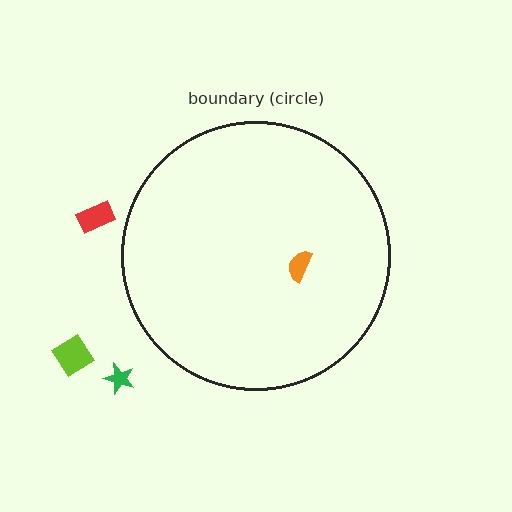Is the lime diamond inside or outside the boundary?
Outside.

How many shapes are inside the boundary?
1 inside, 3 outside.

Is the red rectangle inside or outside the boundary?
Outside.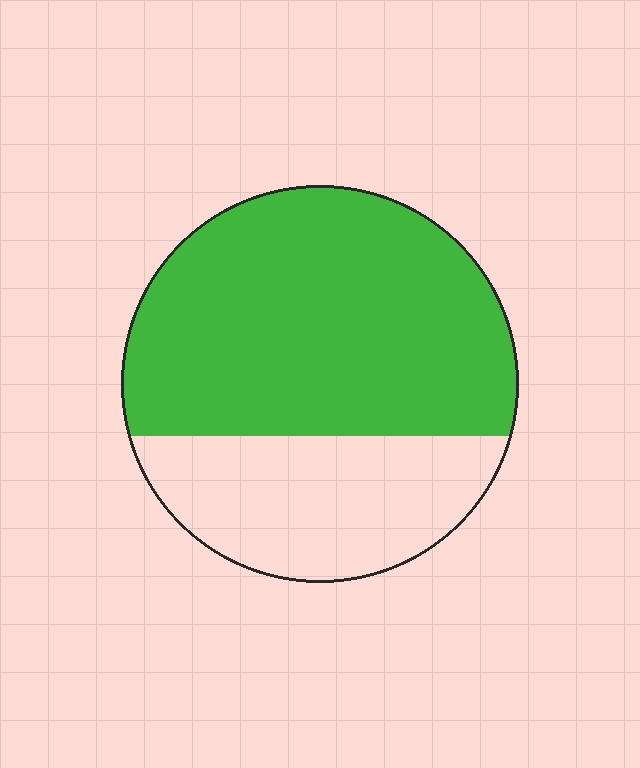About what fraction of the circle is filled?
About two thirds (2/3).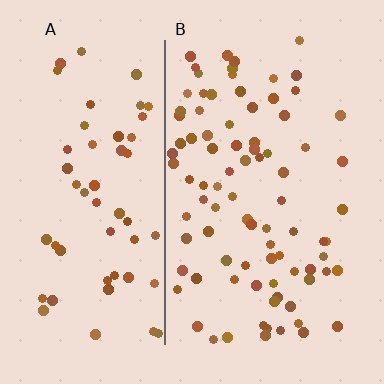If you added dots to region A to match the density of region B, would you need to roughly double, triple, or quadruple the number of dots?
Approximately double.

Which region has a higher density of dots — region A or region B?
B (the right).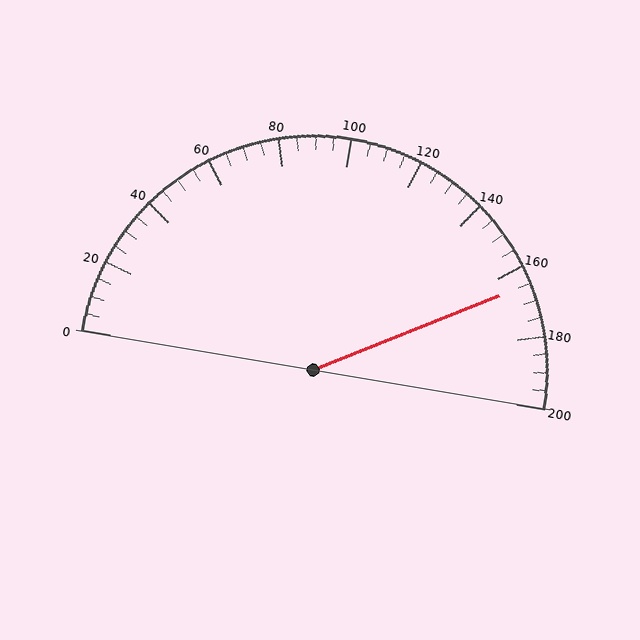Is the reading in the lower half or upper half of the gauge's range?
The reading is in the upper half of the range (0 to 200).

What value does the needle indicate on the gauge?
The needle indicates approximately 165.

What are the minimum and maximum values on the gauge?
The gauge ranges from 0 to 200.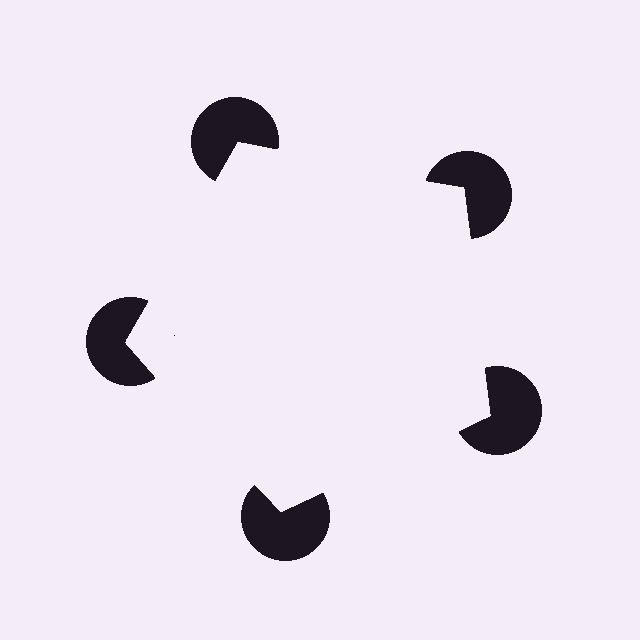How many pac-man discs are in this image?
There are 5 — one at each vertex of the illusory pentagon.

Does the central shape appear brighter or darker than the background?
It typically appears slightly brighter than the background, even though no actual brightness change is drawn.